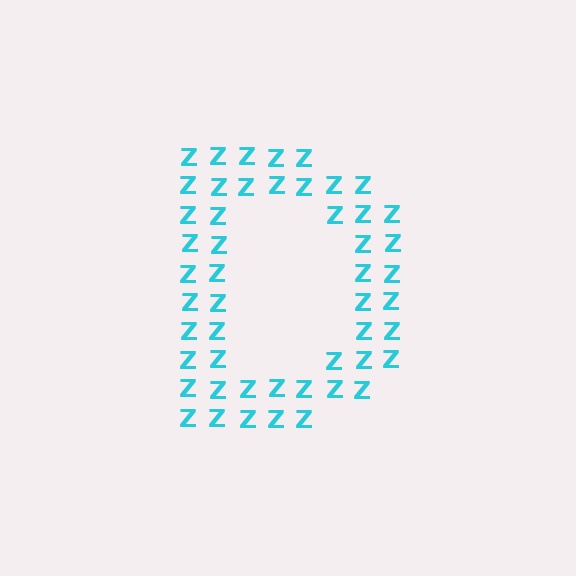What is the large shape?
The large shape is the letter D.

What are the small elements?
The small elements are letter Z's.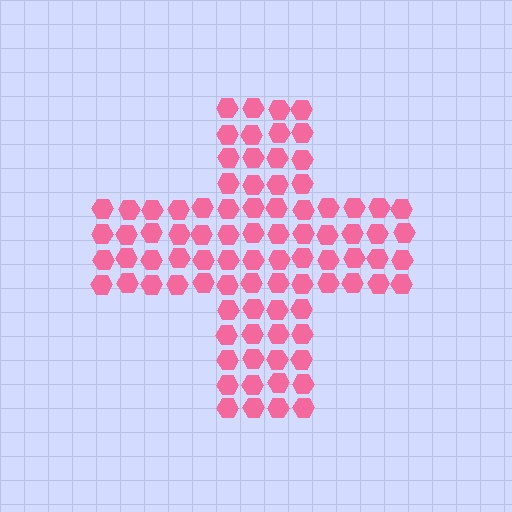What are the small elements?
The small elements are hexagons.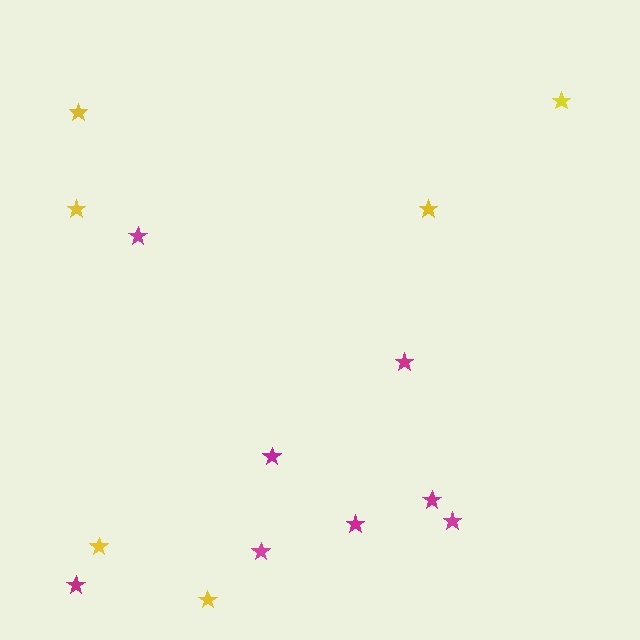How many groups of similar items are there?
There are 2 groups: one group of magenta stars (8) and one group of yellow stars (6).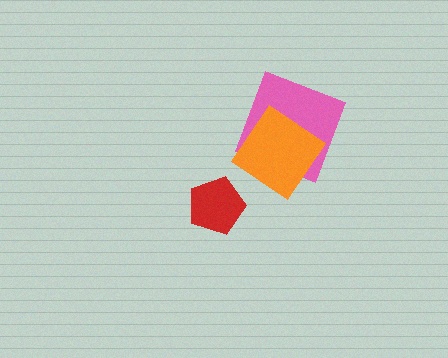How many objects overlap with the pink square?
1 object overlaps with the pink square.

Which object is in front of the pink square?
The orange diamond is in front of the pink square.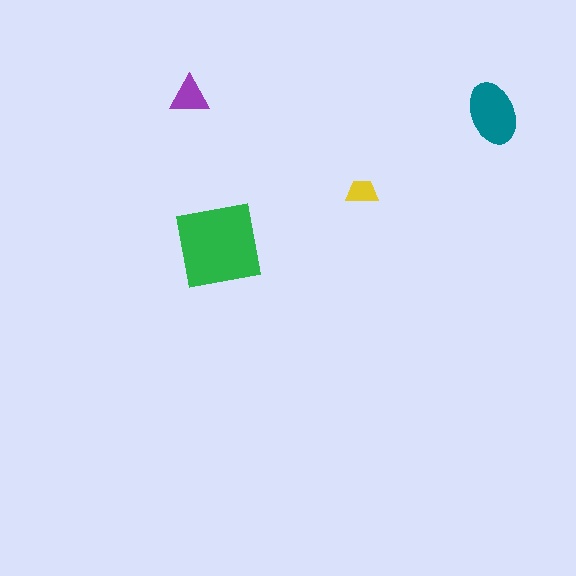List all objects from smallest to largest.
The yellow trapezoid, the purple triangle, the teal ellipse, the green square.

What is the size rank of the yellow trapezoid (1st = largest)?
4th.